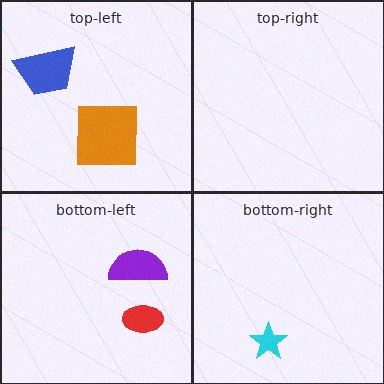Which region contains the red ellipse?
The bottom-left region.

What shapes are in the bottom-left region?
The purple semicircle, the red ellipse.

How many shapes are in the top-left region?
2.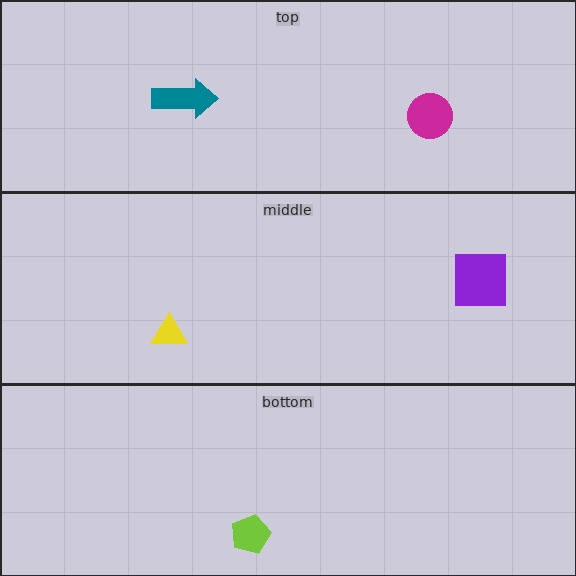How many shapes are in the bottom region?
1.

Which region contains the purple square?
The middle region.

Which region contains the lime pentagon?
The bottom region.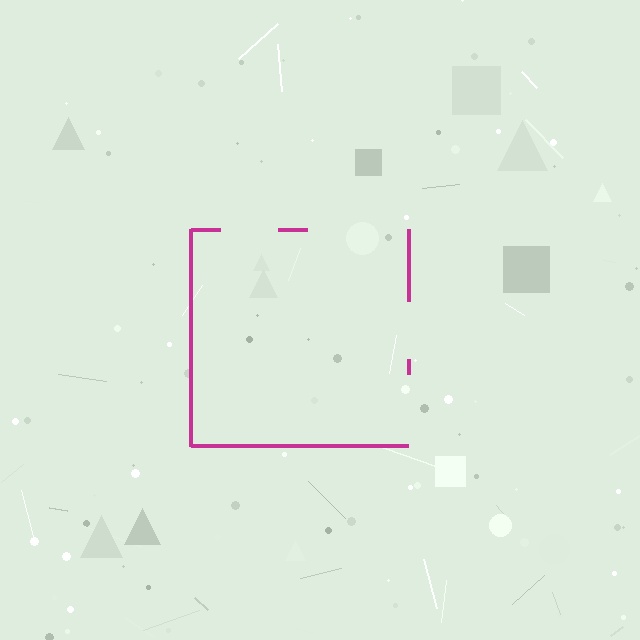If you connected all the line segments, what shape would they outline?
They would outline a square.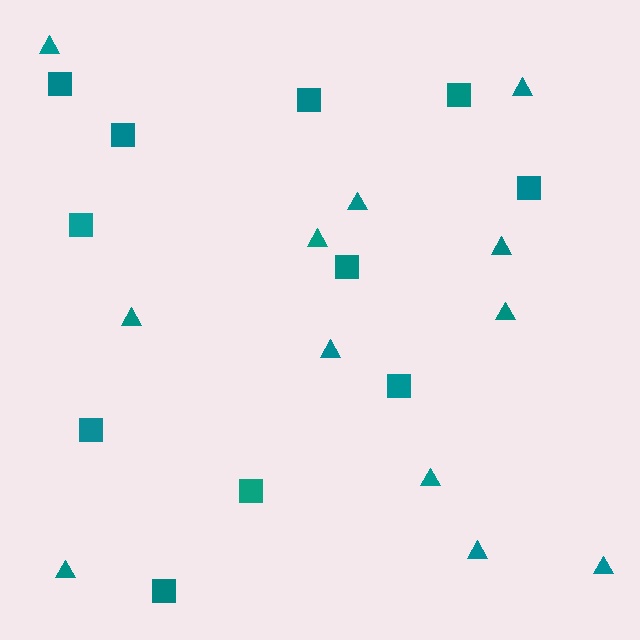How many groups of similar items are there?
There are 2 groups: one group of squares (11) and one group of triangles (12).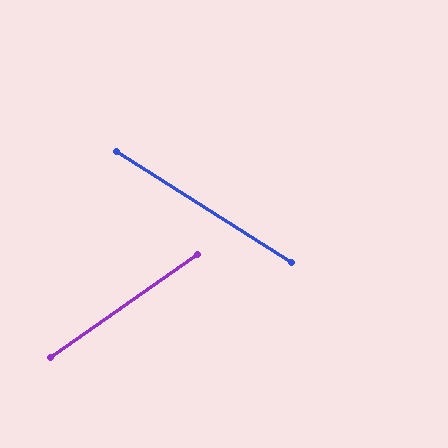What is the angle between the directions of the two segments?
Approximately 67 degrees.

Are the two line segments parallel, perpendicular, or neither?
Neither parallel nor perpendicular — they differ by about 67°.